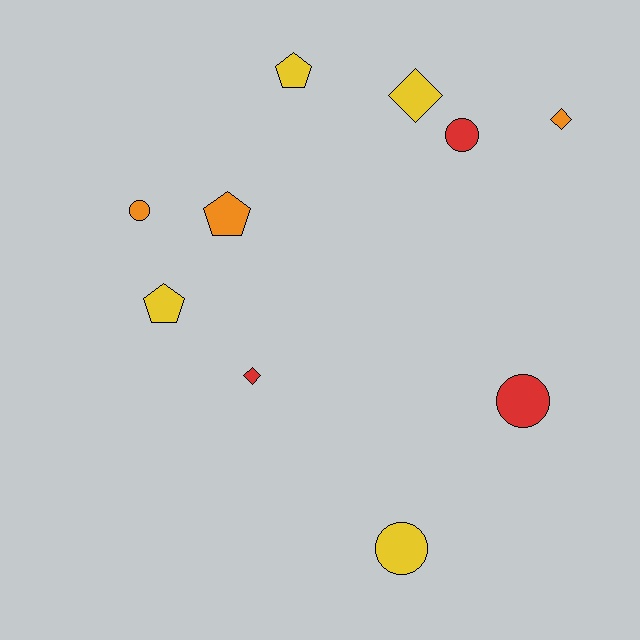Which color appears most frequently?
Yellow, with 4 objects.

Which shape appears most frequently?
Circle, with 4 objects.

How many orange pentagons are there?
There is 1 orange pentagon.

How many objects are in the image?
There are 10 objects.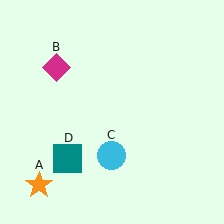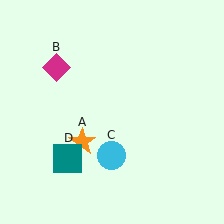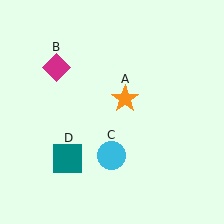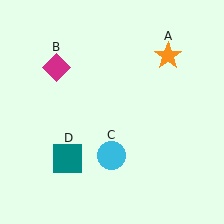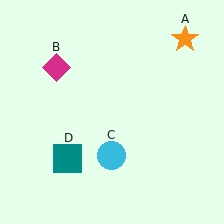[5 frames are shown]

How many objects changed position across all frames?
1 object changed position: orange star (object A).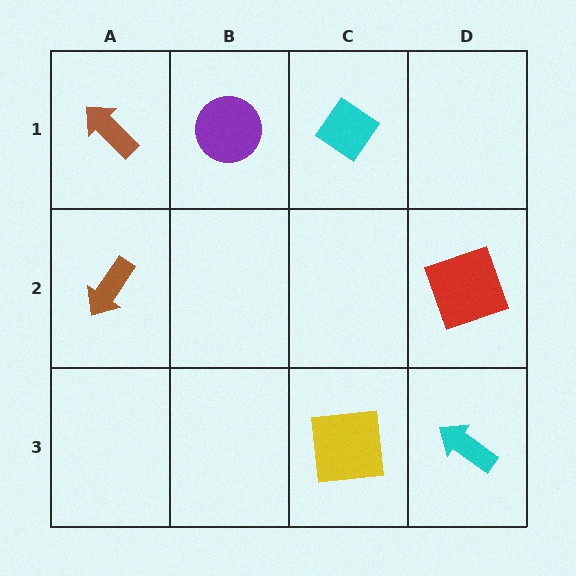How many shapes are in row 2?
2 shapes.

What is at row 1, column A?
A brown arrow.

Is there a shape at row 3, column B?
No, that cell is empty.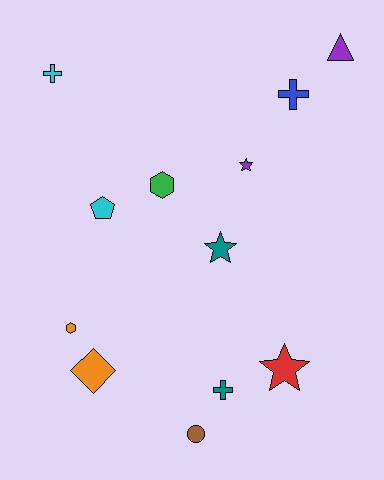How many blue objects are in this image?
There is 1 blue object.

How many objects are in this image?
There are 12 objects.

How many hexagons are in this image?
There are 2 hexagons.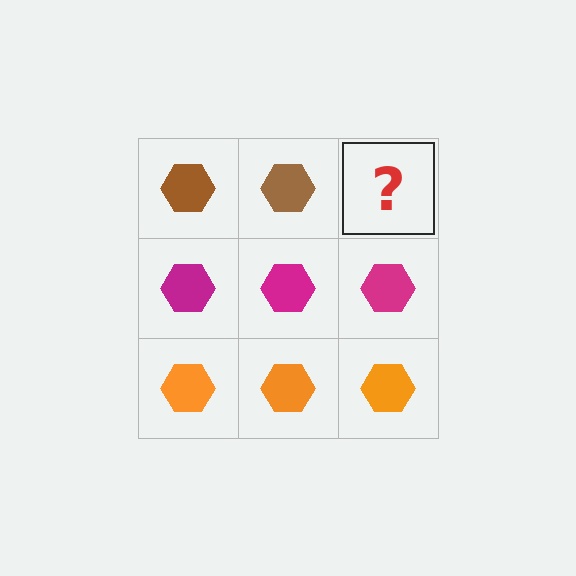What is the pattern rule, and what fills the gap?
The rule is that each row has a consistent color. The gap should be filled with a brown hexagon.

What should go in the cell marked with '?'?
The missing cell should contain a brown hexagon.